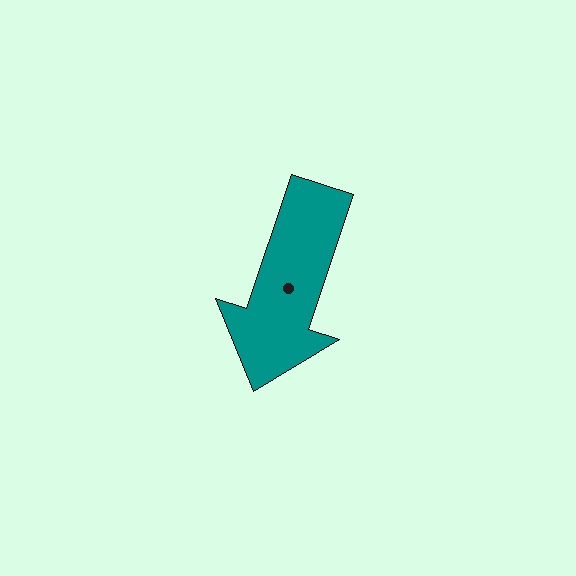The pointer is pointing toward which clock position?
Roughly 7 o'clock.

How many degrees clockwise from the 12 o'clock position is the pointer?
Approximately 198 degrees.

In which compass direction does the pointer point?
South.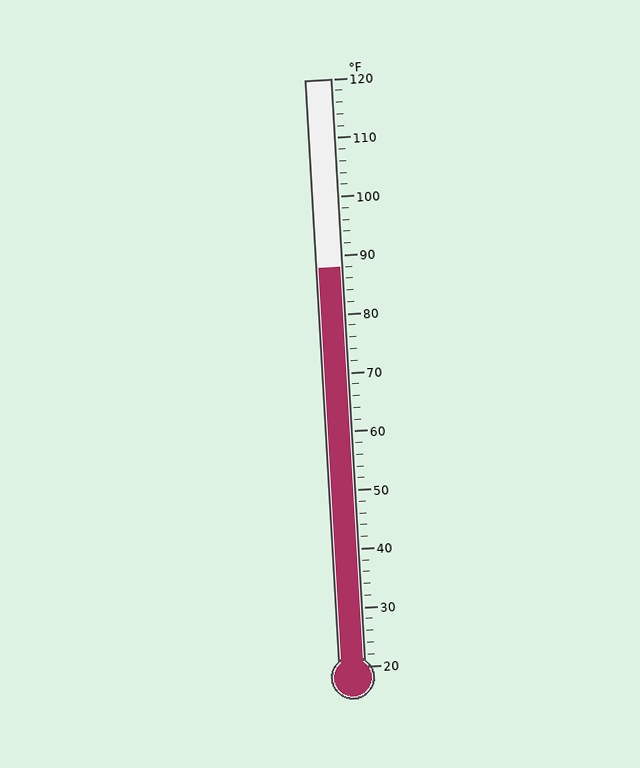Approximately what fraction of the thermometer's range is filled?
The thermometer is filled to approximately 70% of its range.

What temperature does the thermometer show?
The thermometer shows approximately 88°F.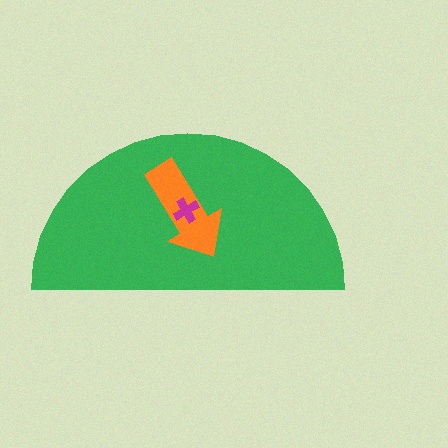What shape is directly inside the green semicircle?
The orange arrow.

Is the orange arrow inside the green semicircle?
Yes.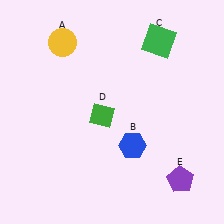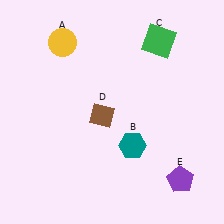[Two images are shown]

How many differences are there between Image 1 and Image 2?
There are 2 differences between the two images.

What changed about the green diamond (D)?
In Image 1, D is green. In Image 2, it changed to brown.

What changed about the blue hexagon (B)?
In Image 1, B is blue. In Image 2, it changed to teal.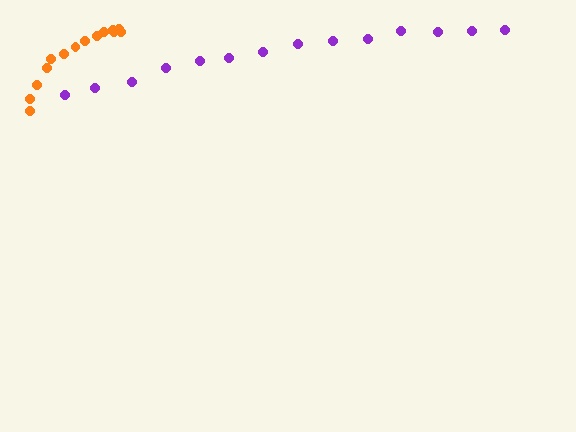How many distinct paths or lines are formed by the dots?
There are 2 distinct paths.